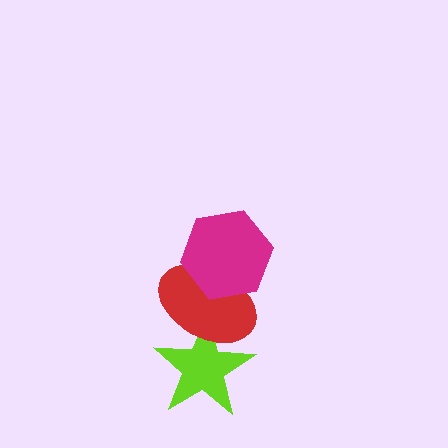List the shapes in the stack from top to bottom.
From top to bottom: the magenta hexagon, the red ellipse, the lime star.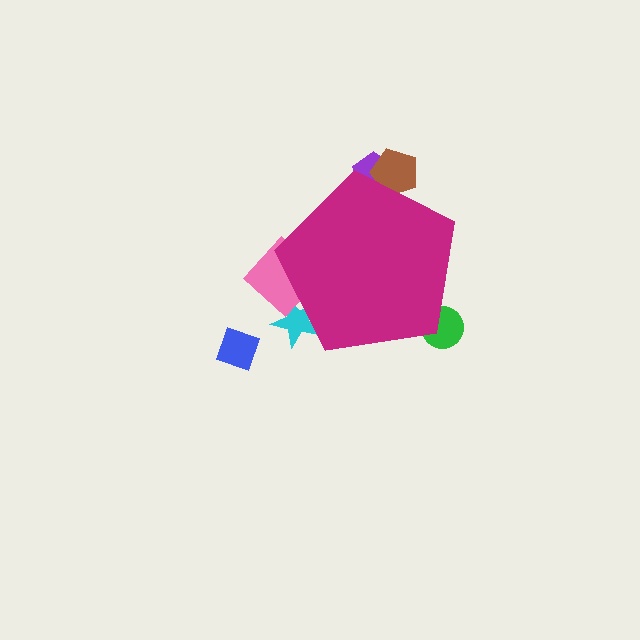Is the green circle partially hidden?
Yes, the green circle is partially hidden behind the magenta pentagon.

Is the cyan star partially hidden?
Yes, the cyan star is partially hidden behind the magenta pentagon.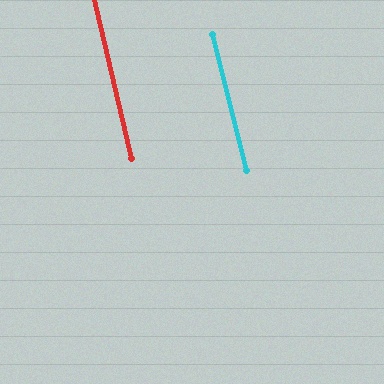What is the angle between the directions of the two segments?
Approximately 1 degree.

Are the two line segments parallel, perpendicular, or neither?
Parallel — their directions differ by only 1.0°.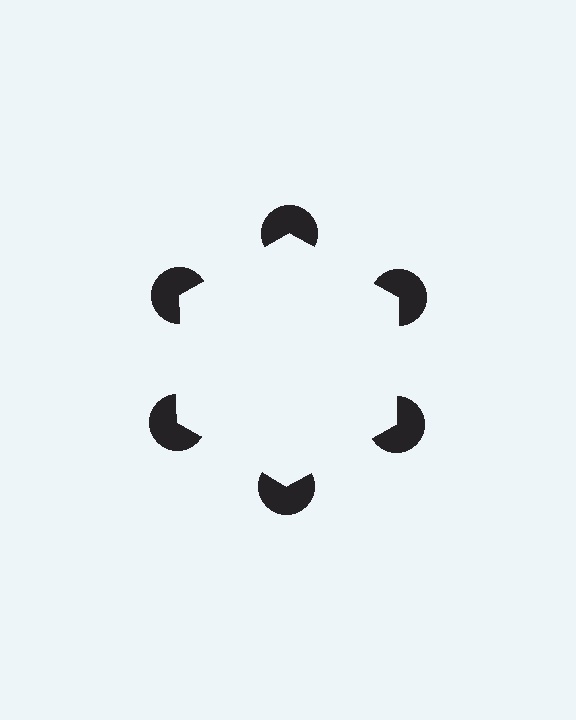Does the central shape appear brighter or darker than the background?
It typically appears slightly brighter than the background, even though no actual brightness change is drawn.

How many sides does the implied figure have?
6 sides.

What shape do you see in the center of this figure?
An illusory hexagon — its edges are inferred from the aligned wedge cuts in the pac-man discs, not physically drawn.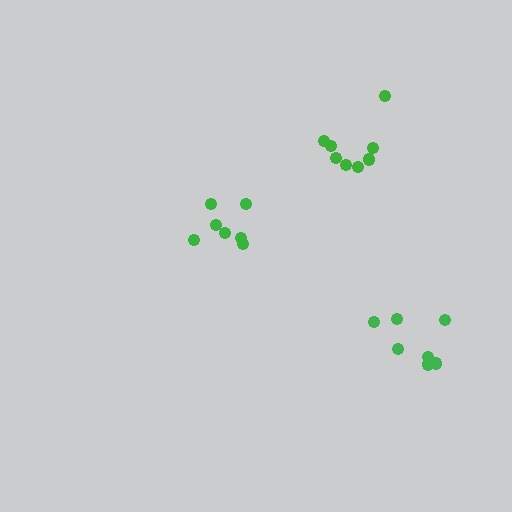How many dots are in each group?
Group 1: 7 dots, Group 2: 8 dots, Group 3: 7 dots (22 total).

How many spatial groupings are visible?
There are 3 spatial groupings.